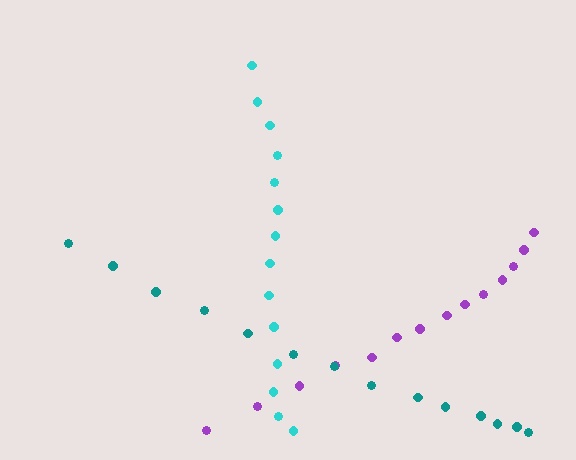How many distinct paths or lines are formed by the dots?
There are 3 distinct paths.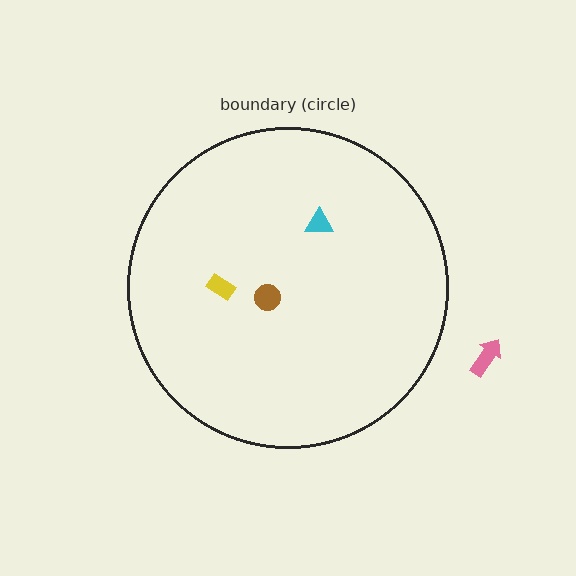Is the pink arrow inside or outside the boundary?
Outside.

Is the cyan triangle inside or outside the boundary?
Inside.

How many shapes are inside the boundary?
3 inside, 1 outside.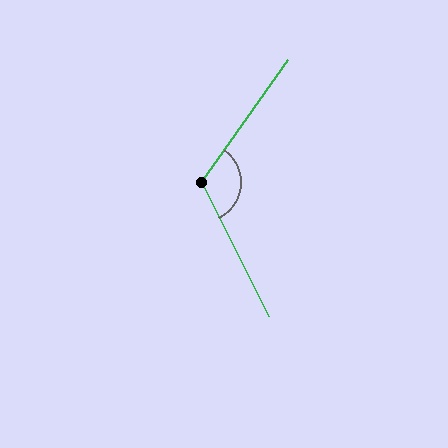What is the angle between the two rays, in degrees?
Approximately 118 degrees.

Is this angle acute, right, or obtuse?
It is obtuse.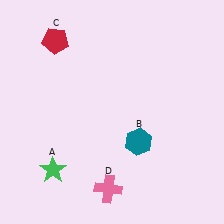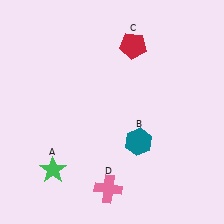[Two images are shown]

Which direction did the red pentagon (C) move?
The red pentagon (C) moved right.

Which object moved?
The red pentagon (C) moved right.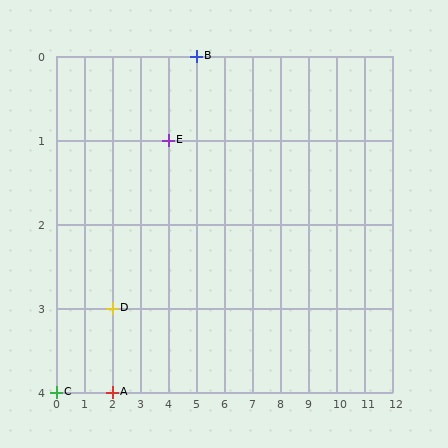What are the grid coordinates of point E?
Point E is at grid coordinates (4, 1).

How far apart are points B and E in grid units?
Points B and E are 1 column and 1 row apart (about 1.4 grid units diagonally).